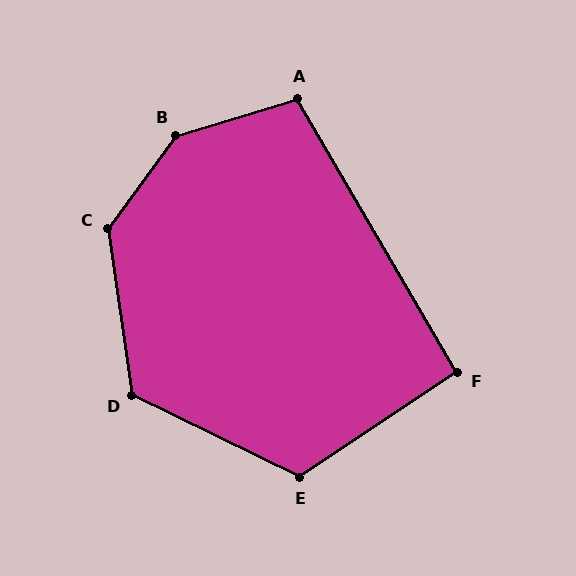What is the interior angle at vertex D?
Approximately 124 degrees (obtuse).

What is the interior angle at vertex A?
Approximately 103 degrees (obtuse).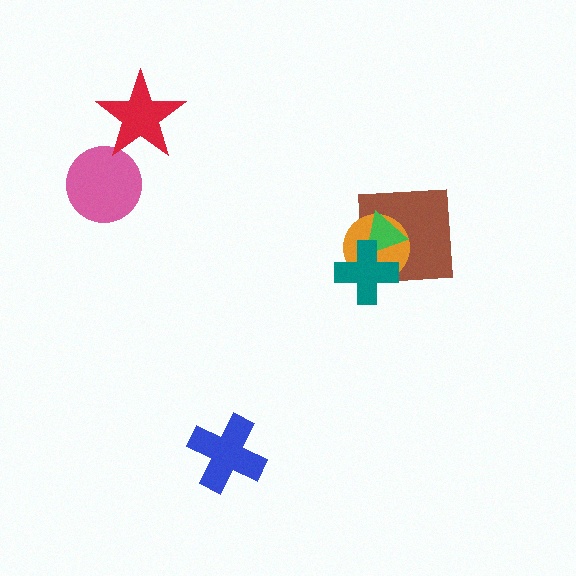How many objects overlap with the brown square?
3 objects overlap with the brown square.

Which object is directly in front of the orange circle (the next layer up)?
The green triangle is directly in front of the orange circle.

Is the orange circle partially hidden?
Yes, it is partially covered by another shape.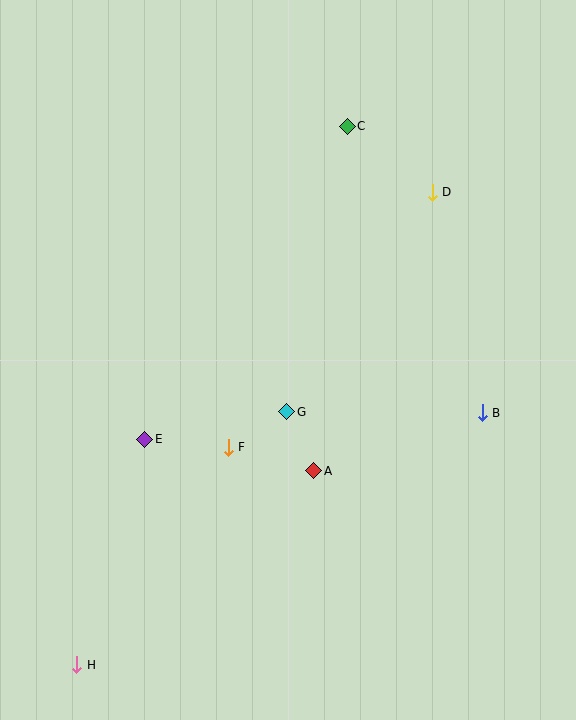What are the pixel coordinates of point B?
Point B is at (482, 413).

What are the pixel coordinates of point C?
Point C is at (347, 126).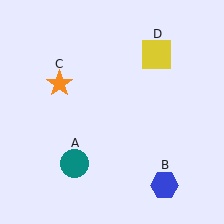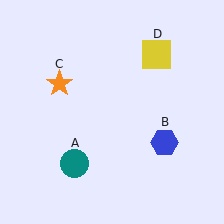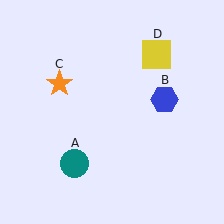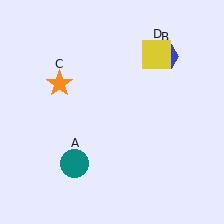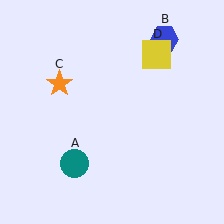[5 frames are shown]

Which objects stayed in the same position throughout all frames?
Teal circle (object A) and orange star (object C) and yellow square (object D) remained stationary.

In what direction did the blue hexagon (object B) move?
The blue hexagon (object B) moved up.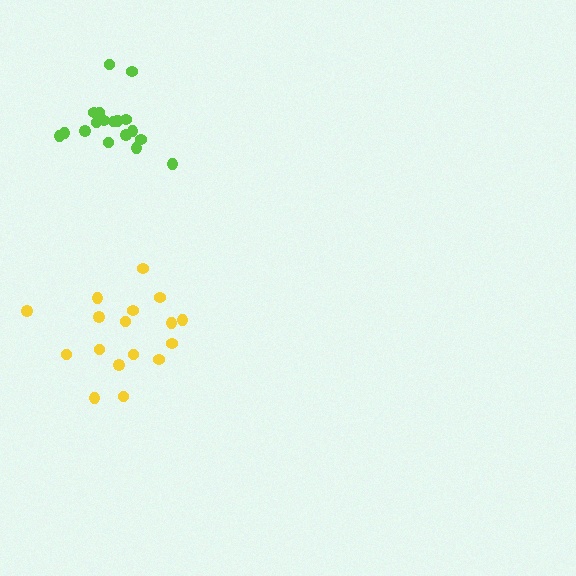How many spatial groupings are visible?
There are 2 spatial groupings.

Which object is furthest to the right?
The yellow cluster is rightmost.